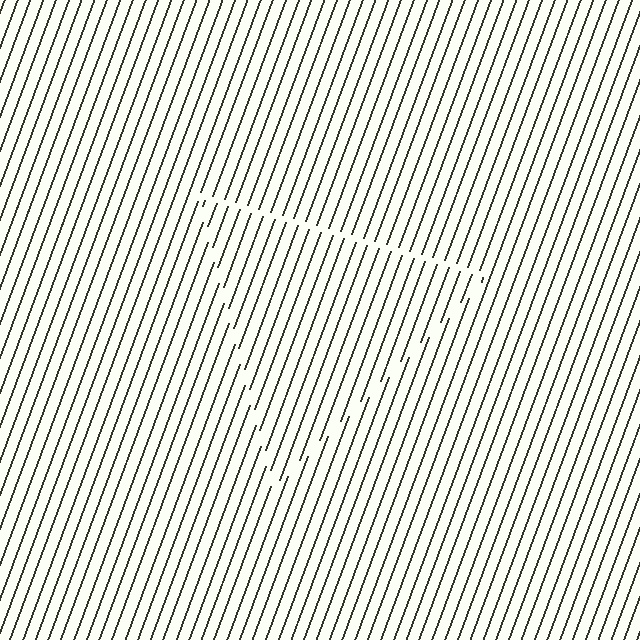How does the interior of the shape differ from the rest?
The interior of the shape contains the same grating, shifted by half a period — the contour is defined by the phase discontinuity where line-ends from the inner and outer gratings abut.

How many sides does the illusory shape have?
3 sides — the line-ends trace a triangle.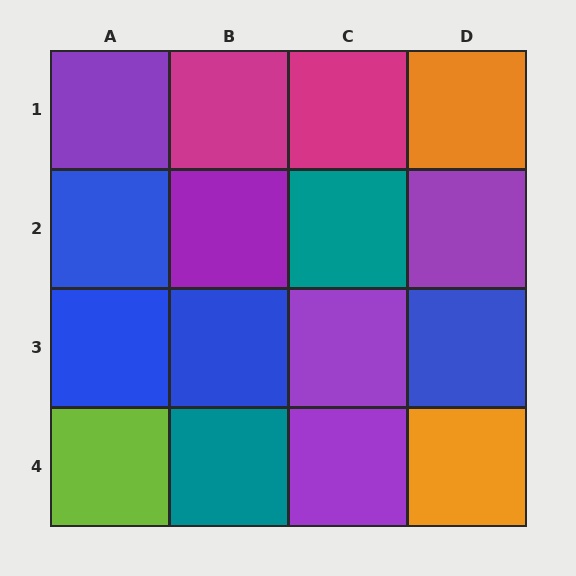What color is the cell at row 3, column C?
Purple.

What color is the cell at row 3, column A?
Blue.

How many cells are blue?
4 cells are blue.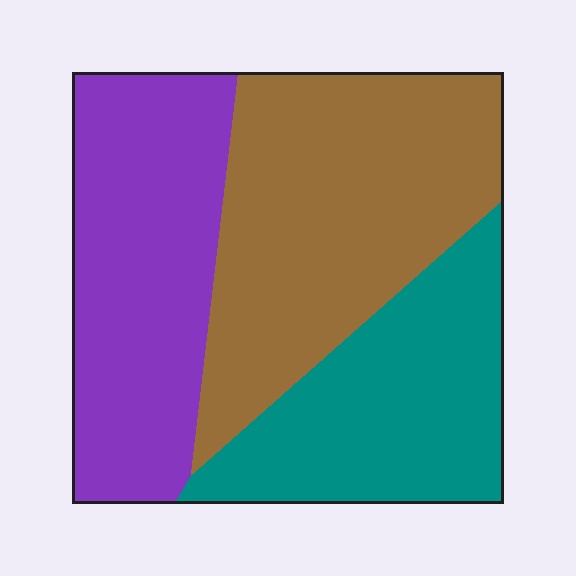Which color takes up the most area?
Brown, at roughly 40%.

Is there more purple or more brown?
Brown.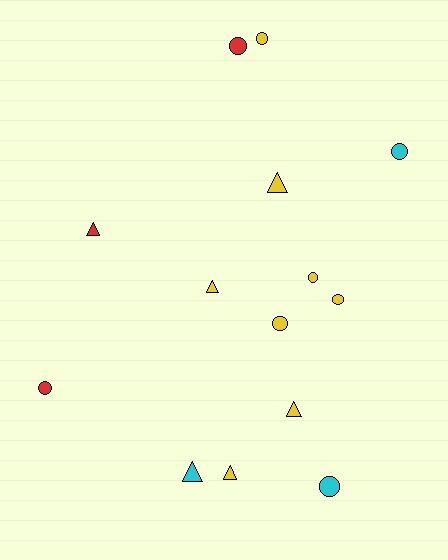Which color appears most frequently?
Yellow, with 8 objects.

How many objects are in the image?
There are 14 objects.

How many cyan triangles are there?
There is 1 cyan triangle.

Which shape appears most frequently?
Circle, with 8 objects.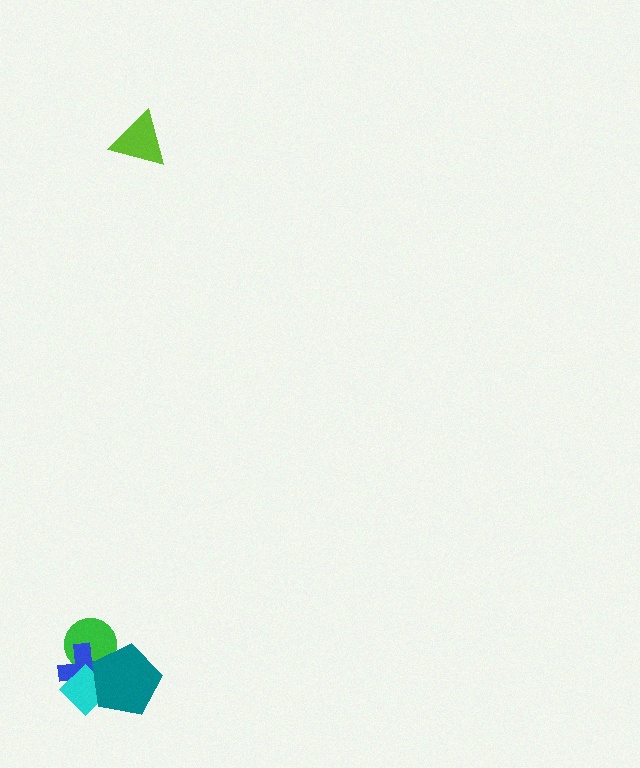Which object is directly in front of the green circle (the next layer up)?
The blue cross is directly in front of the green circle.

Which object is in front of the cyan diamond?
The teal pentagon is in front of the cyan diamond.